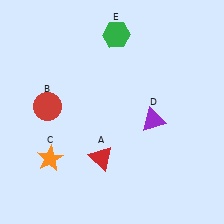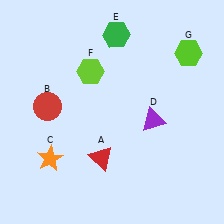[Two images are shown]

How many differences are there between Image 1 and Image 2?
There are 2 differences between the two images.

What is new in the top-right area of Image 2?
A lime hexagon (G) was added in the top-right area of Image 2.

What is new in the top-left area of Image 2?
A lime hexagon (F) was added in the top-left area of Image 2.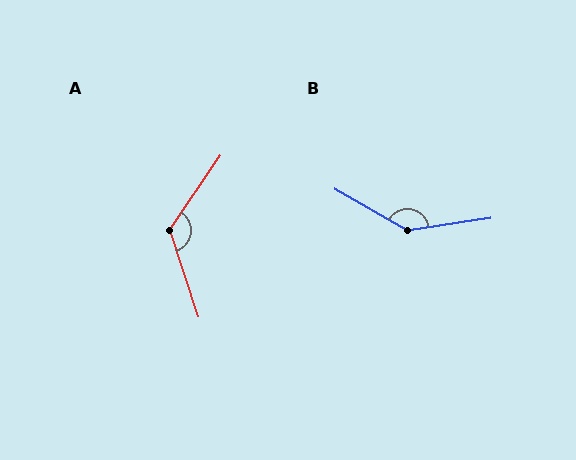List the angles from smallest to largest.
A (127°), B (142°).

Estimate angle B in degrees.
Approximately 142 degrees.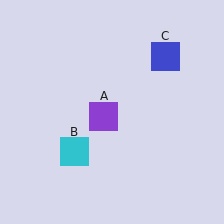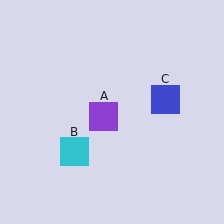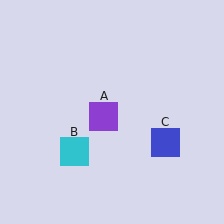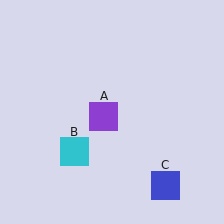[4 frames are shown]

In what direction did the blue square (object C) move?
The blue square (object C) moved down.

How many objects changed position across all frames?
1 object changed position: blue square (object C).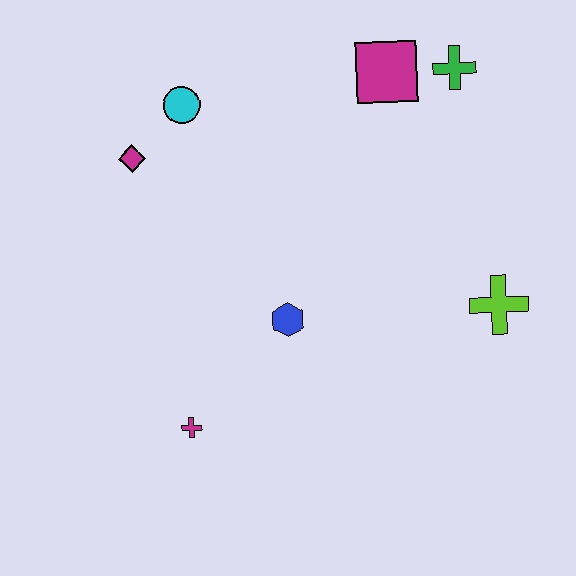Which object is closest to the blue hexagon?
The magenta cross is closest to the blue hexagon.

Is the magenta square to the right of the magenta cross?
Yes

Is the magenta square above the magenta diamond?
Yes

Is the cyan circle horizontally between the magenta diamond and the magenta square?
Yes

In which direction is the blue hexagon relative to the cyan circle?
The blue hexagon is below the cyan circle.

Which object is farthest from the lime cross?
The magenta diamond is farthest from the lime cross.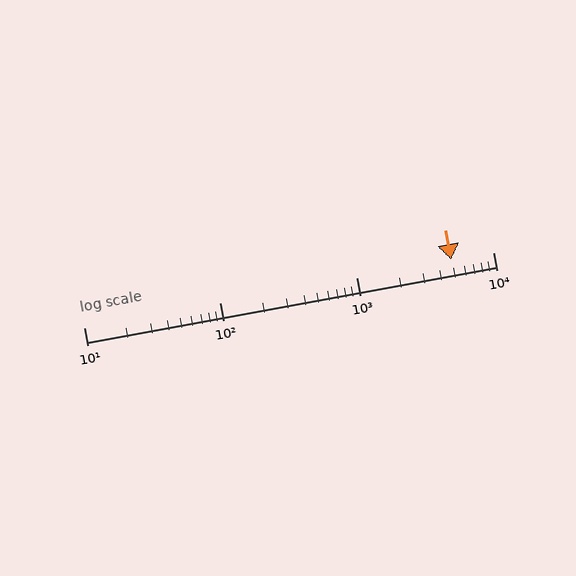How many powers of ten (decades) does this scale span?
The scale spans 3 decades, from 10 to 10000.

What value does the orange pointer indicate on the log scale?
The pointer indicates approximately 4900.